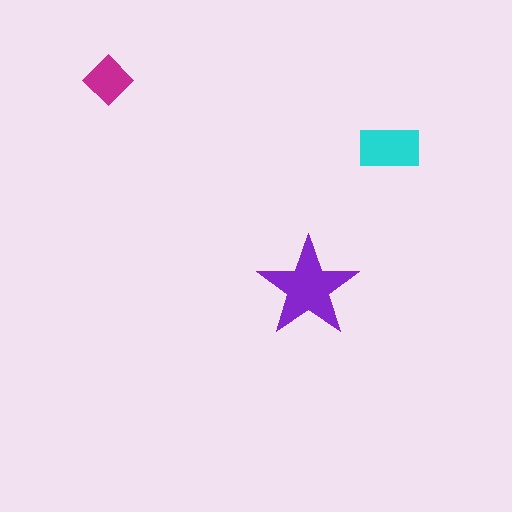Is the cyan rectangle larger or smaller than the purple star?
Smaller.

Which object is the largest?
The purple star.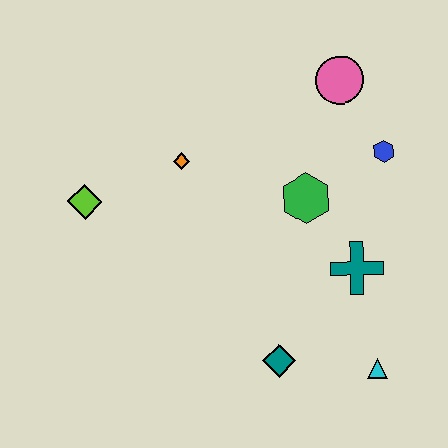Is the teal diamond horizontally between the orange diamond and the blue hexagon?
Yes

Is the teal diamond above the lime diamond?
No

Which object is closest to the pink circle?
The blue hexagon is closest to the pink circle.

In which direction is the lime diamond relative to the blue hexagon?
The lime diamond is to the left of the blue hexagon.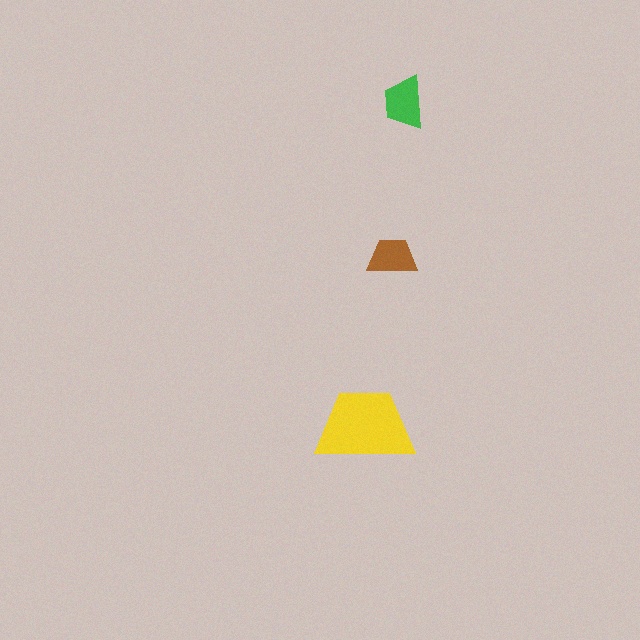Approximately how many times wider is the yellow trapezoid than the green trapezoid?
About 2 times wider.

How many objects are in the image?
There are 3 objects in the image.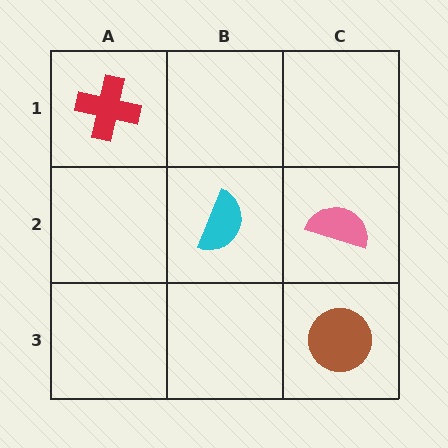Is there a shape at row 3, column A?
No, that cell is empty.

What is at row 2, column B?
A cyan semicircle.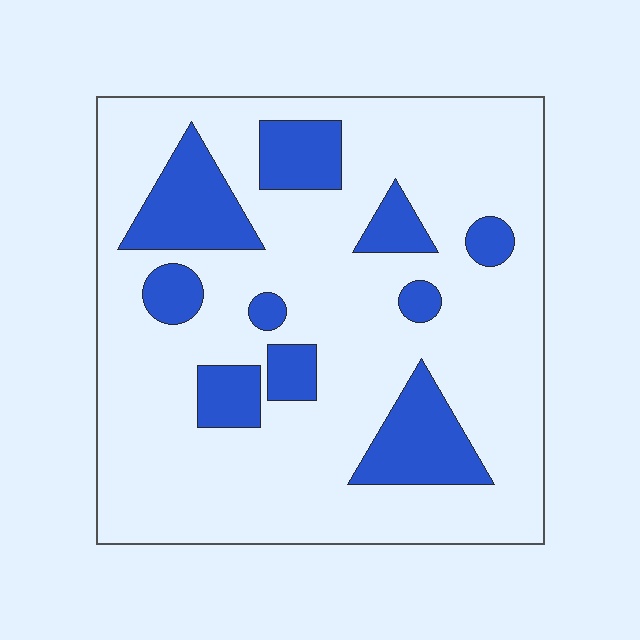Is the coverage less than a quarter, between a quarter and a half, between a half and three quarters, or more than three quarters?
Less than a quarter.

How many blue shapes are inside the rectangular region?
10.